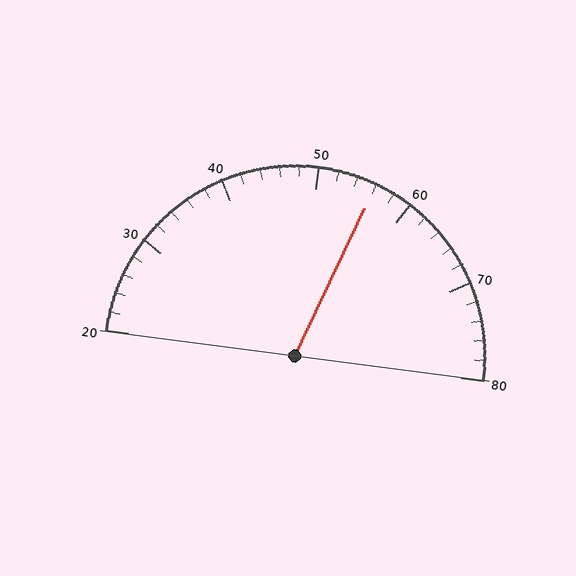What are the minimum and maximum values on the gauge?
The gauge ranges from 20 to 80.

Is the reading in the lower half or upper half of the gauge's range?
The reading is in the upper half of the range (20 to 80).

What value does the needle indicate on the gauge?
The needle indicates approximately 56.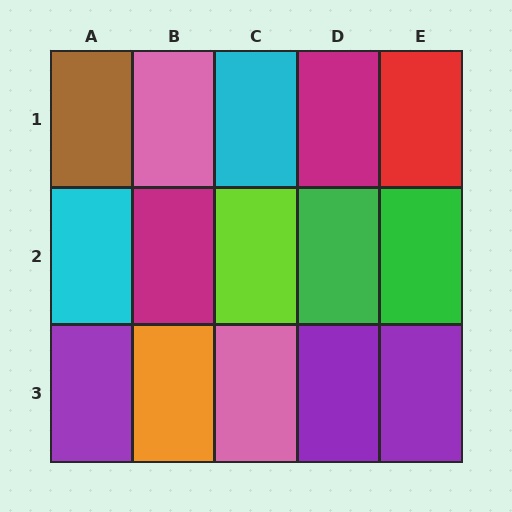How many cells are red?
1 cell is red.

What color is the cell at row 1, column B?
Pink.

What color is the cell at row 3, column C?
Pink.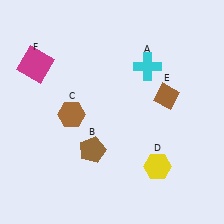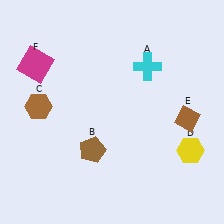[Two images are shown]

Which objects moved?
The objects that moved are: the brown hexagon (C), the yellow hexagon (D), the brown diamond (E).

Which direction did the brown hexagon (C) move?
The brown hexagon (C) moved left.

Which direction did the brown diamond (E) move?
The brown diamond (E) moved down.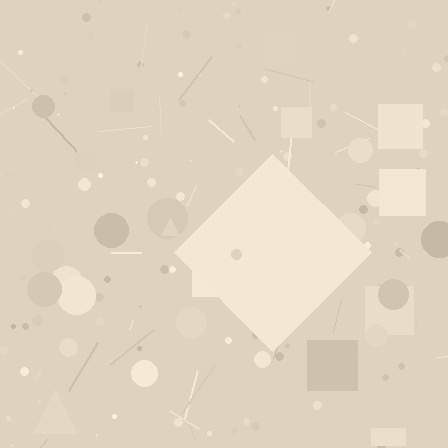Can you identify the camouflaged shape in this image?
The camouflaged shape is a diamond.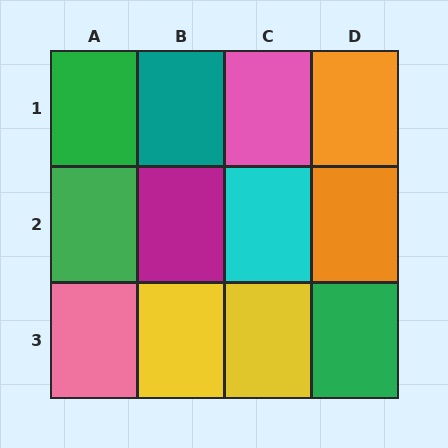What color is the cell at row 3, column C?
Yellow.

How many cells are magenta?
1 cell is magenta.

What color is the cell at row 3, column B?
Yellow.